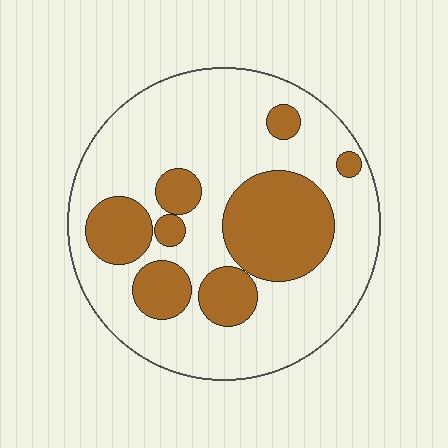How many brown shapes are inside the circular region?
8.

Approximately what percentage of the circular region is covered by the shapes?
Approximately 30%.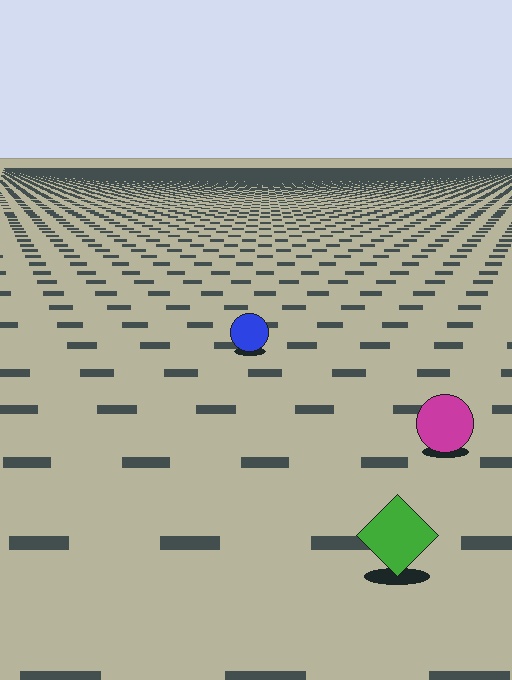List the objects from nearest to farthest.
From nearest to farthest: the green diamond, the magenta circle, the blue circle.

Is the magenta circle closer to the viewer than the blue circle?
Yes. The magenta circle is closer — you can tell from the texture gradient: the ground texture is coarser near it.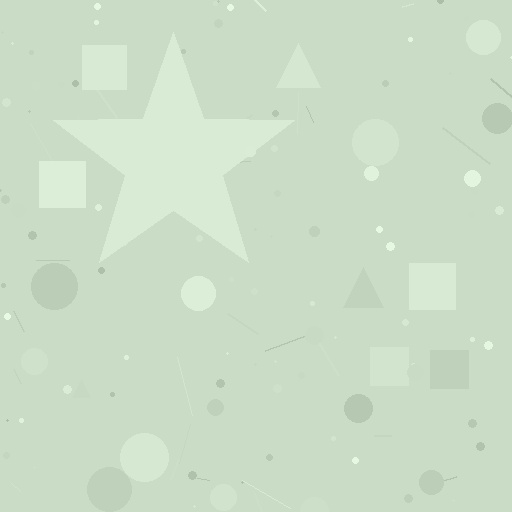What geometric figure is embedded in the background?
A star is embedded in the background.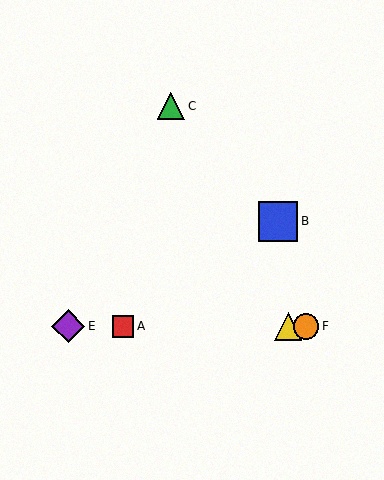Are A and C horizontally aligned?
No, A is at y≈326 and C is at y≈106.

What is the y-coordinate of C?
Object C is at y≈106.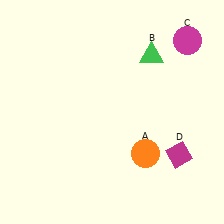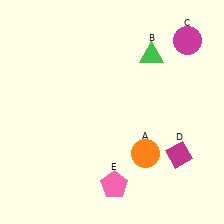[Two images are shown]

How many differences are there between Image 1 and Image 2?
There is 1 difference between the two images.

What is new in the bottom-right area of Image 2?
A pink pentagon (E) was added in the bottom-right area of Image 2.